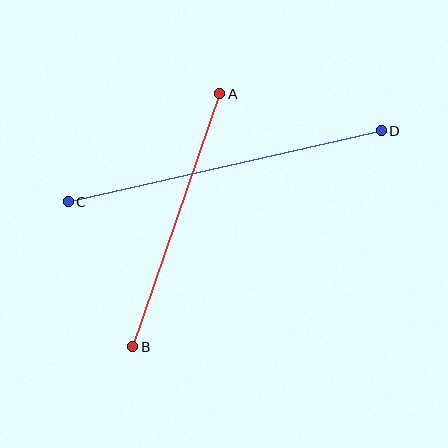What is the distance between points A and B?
The distance is approximately 268 pixels.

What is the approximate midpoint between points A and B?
The midpoint is at approximately (176, 220) pixels.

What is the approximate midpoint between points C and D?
The midpoint is at approximately (225, 166) pixels.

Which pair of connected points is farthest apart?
Points C and D are farthest apart.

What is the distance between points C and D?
The distance is approximately 321 pixels.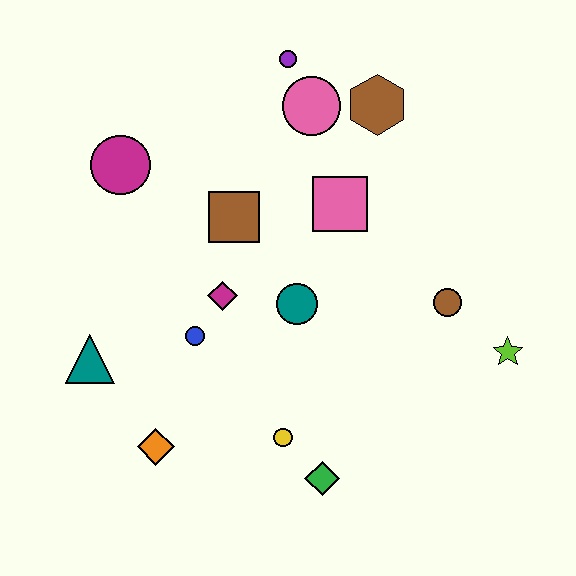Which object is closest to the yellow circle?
The green diamond is closest to the yellow circle.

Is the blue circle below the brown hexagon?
Yes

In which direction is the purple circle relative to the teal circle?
The purple circle is above the teal circle.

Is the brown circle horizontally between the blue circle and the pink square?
No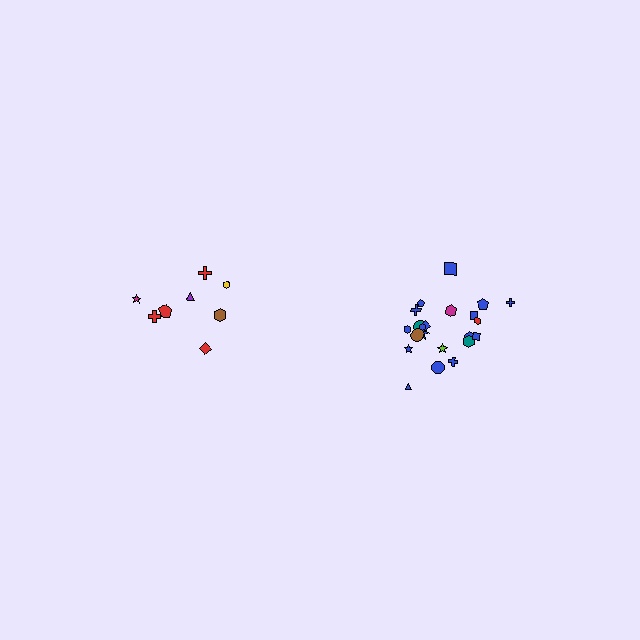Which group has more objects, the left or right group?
The right group.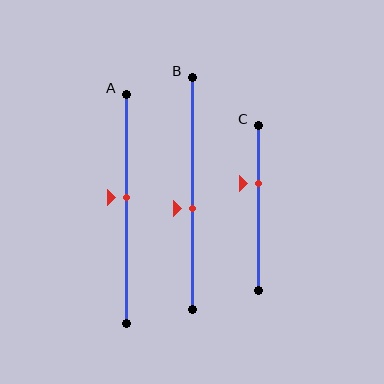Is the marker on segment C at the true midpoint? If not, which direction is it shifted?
No, the marker on segment C is shifted upward by about 15% of the segment length.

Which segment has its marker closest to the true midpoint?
Segment A has its marker closest to the true midpoint.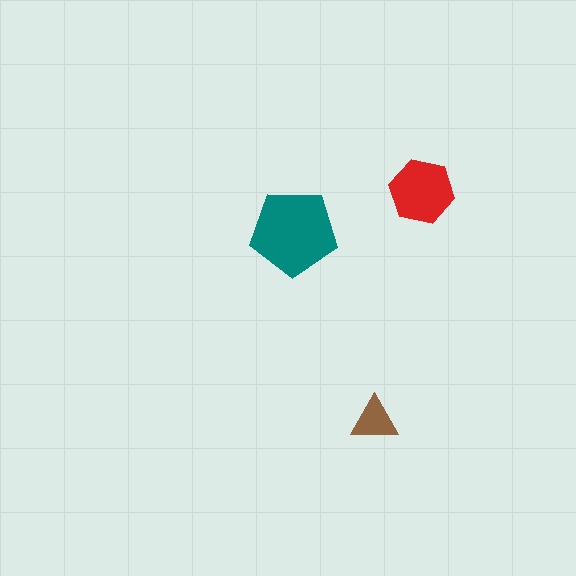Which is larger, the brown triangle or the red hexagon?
The red hexagon.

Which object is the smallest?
The brown triangle.